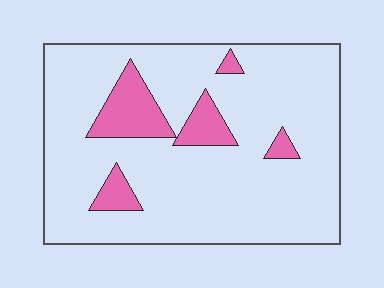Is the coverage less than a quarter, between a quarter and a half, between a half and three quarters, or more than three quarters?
Less than a quarter.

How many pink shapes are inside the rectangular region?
5.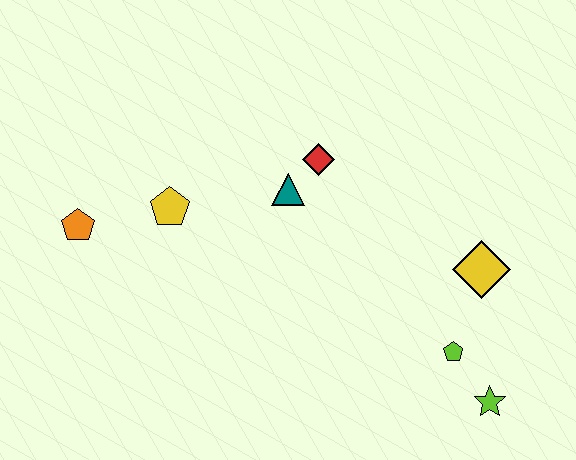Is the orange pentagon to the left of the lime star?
Yes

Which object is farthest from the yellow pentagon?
The lime star is farthest from the yellow pentagon.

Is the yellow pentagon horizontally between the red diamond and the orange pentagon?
Yes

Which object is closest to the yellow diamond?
The lime pentagon is closest to the yellow diamond.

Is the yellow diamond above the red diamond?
No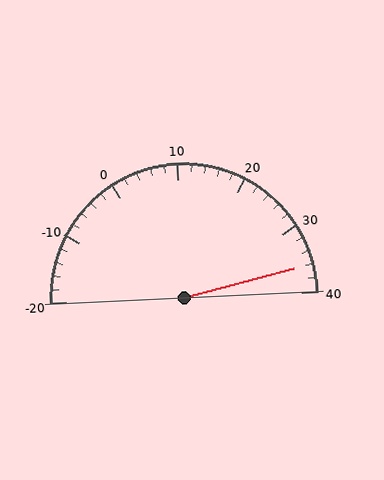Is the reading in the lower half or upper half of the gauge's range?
The reading is in the upper half of the range (-20 to 40).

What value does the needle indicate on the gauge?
The needle indicates approximately 36.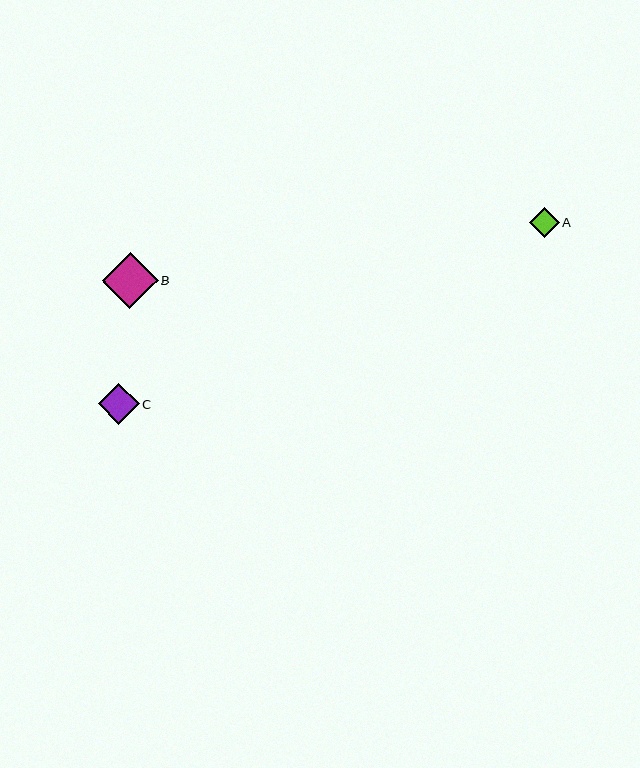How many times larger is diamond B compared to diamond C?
Diamond B is approximately 1.4 times the size of diamond C.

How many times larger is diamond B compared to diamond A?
Diamond B is approximately 1.9 times the size of diamond A.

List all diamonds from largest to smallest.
From largest to smallest: B, C, A.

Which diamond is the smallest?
Diamond A is the smallest with a size of approximately 29 pixels.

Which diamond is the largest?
Diamond B is the largest with a size of approximately 56 pixels.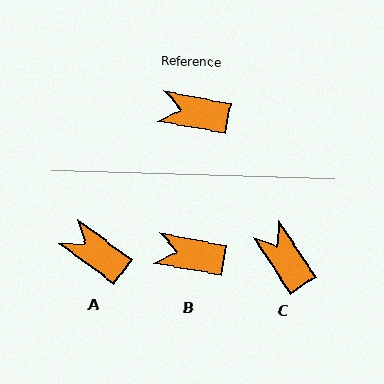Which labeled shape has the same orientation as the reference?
B.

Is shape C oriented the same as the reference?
No, it is off by about 46 degrees.